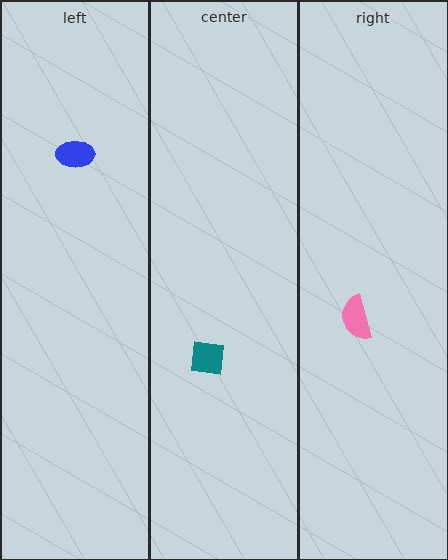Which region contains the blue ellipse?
The left region.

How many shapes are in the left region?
1.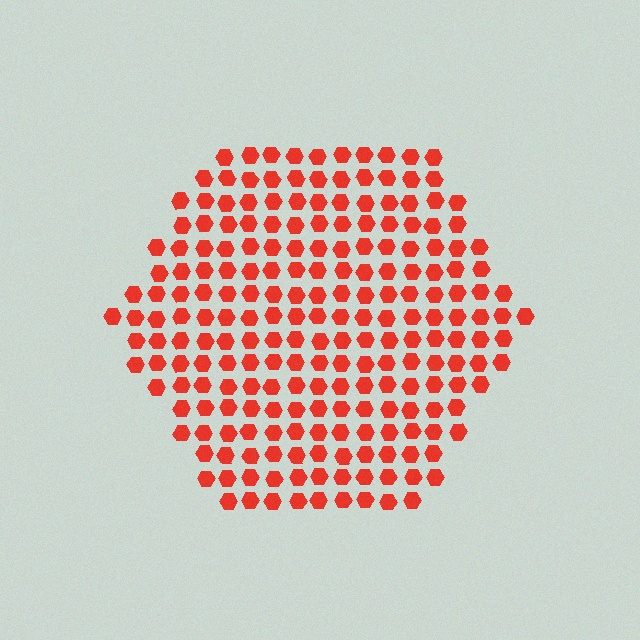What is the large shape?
The large shape is a hexagon.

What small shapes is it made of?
It is made of small hexagons.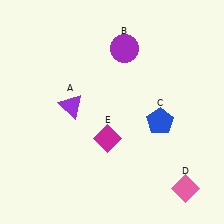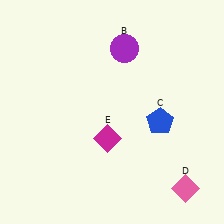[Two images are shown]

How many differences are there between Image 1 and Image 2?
There is 1 difference between the two images.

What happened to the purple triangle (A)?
The purple triangle (A) was removed in Image 2. It was in the top-left area of Image 1.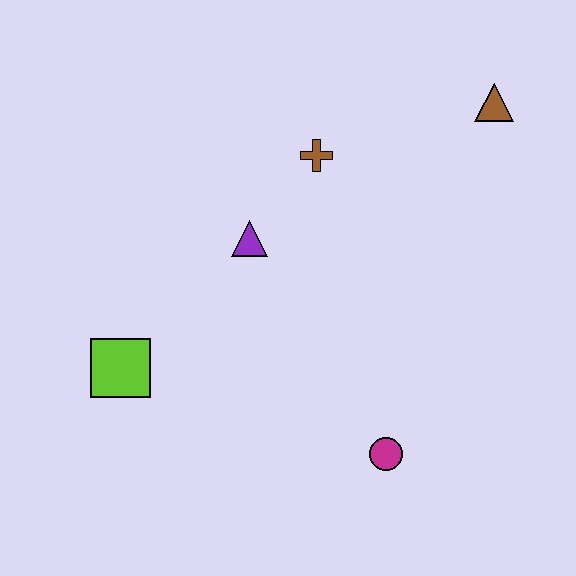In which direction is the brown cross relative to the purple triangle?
The brown cross is above the purple triangle.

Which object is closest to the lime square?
The purple triangle is closest to the lime square.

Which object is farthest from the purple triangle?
The brown triangle is farthest from the purple triangle.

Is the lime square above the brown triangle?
No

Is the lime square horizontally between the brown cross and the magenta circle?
No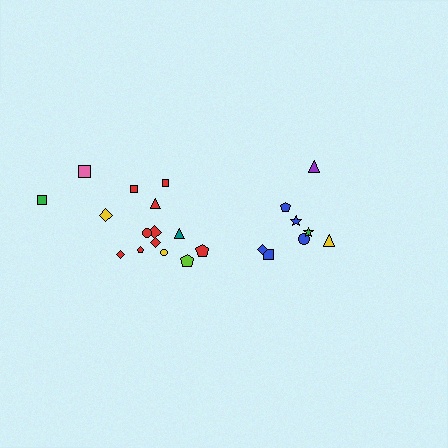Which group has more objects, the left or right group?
The left group.